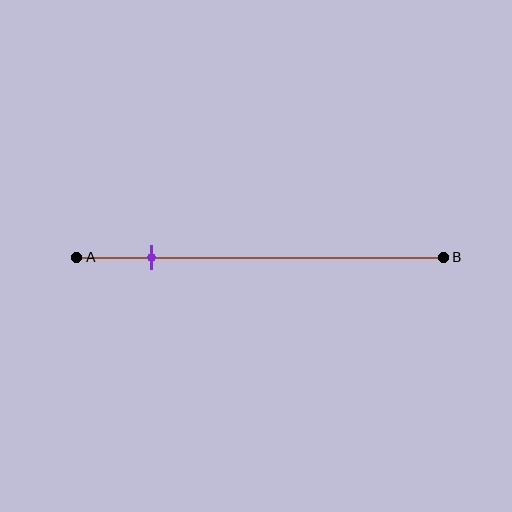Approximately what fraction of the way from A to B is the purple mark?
The purple mark is approximately 20% of the way from A to B.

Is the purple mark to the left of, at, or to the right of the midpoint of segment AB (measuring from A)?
The purple mark is to the left of the midpoint of segment AB.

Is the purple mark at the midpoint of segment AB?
No, the mark is at about 20% from A, not at the 50% midpoint.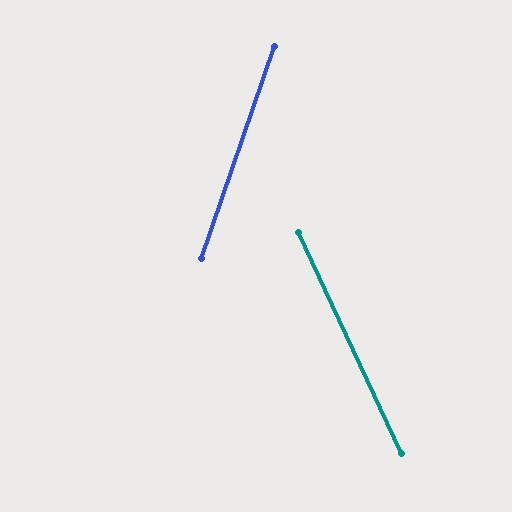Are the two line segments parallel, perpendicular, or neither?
Neither parallel nor perpendicular — they differ by about 44°.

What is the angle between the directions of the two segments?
Approximately 44 degrees.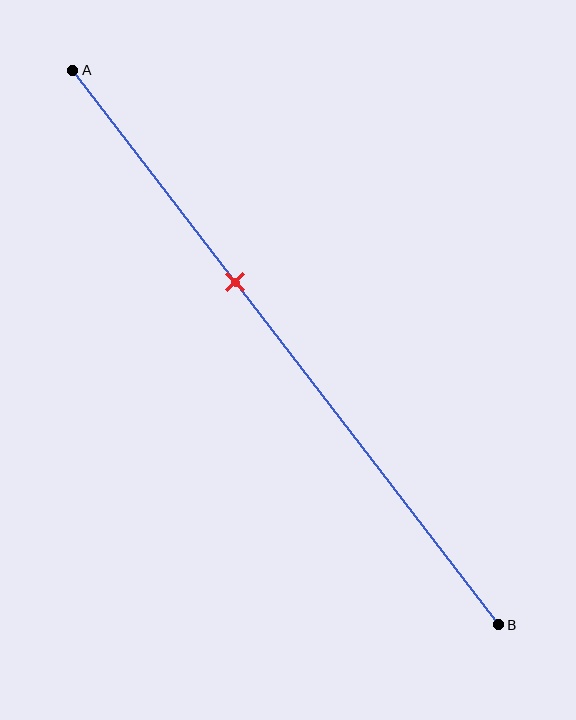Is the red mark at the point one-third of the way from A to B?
No, the mark is at about 40% from A, not at the 33% one-third point.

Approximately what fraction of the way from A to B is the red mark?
The red mark is approximately 40% of the way from A to B.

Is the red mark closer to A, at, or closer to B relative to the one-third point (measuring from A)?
The red mark is closer to point B than the one-third point of segment AB.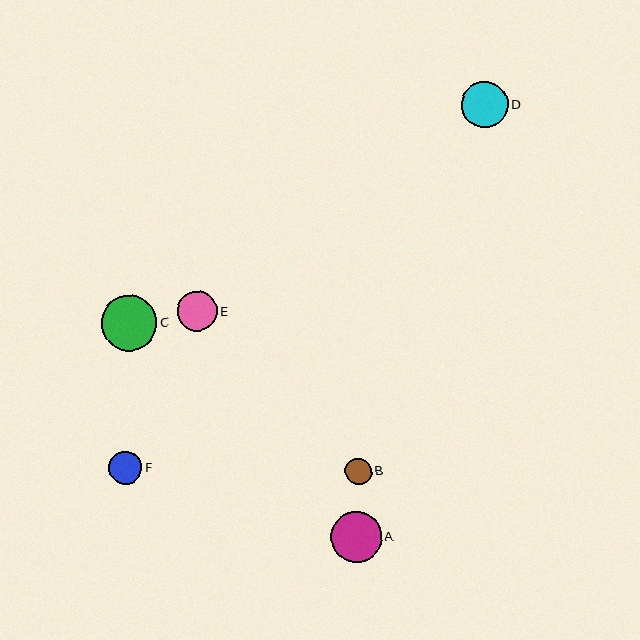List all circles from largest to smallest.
From largest to smallest: C, A, D, E, F, B.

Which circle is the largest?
Circle C is the largest with a size of approximately 56 pixels.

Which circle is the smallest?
Circle B is the smallest with a size of approximately 27 pixels.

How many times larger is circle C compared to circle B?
Circle C is approximately 2.1 times the size of circle B.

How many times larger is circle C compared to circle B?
Circle C is approximately 2.1 times the size of circle B.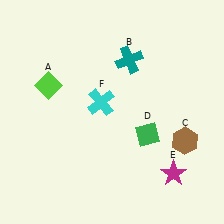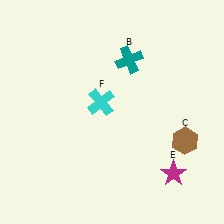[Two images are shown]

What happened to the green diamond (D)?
The green diamond (D) was removed in Image 2. It was in the bottom-right area of Image 1.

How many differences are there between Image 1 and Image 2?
There are 2 differences between the two images.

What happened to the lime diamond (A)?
The lime diamond (A) was removed in Image 2. It was in the top-left area of Image 1.